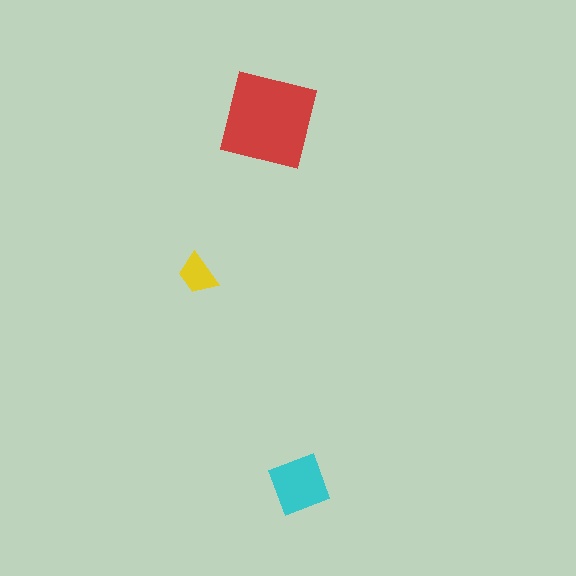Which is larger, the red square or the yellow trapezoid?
The red square.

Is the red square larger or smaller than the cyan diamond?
Larger.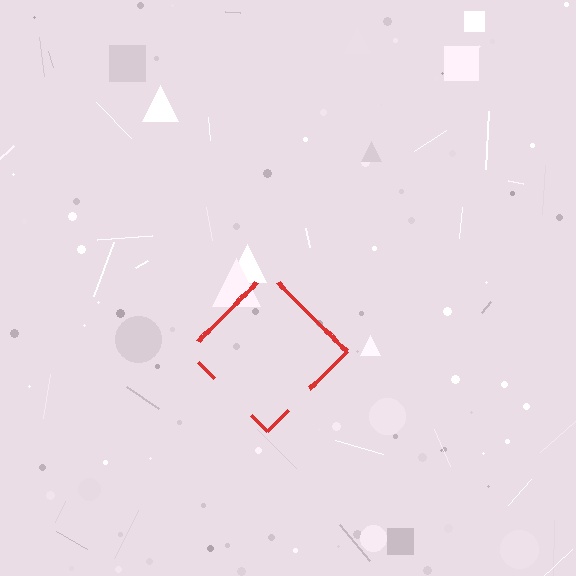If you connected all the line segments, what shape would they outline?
They would outline a diamond.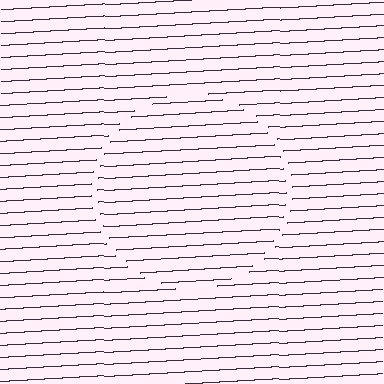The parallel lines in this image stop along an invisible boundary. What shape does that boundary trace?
An illusory circle. The interior of the shape contains the same grating, shifted by half a period — the contour is defined by the phase discontinuity where line-ends from the inner and outer gratings abut.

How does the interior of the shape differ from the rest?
The interior of the shape contains the same grating, shifted by half a period — the contour is defined by the phase discontinuity where line-ends from the inner and outer gratings abut.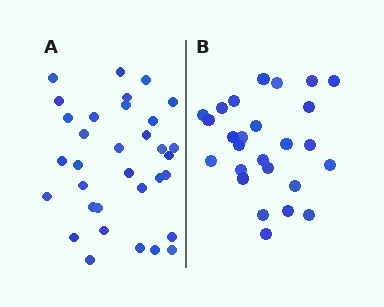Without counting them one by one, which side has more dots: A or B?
Region A (the left region) has more dots.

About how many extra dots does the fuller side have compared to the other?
Region A has roughly 8 or so more dots than region B.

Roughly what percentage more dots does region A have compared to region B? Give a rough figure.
About 25% more.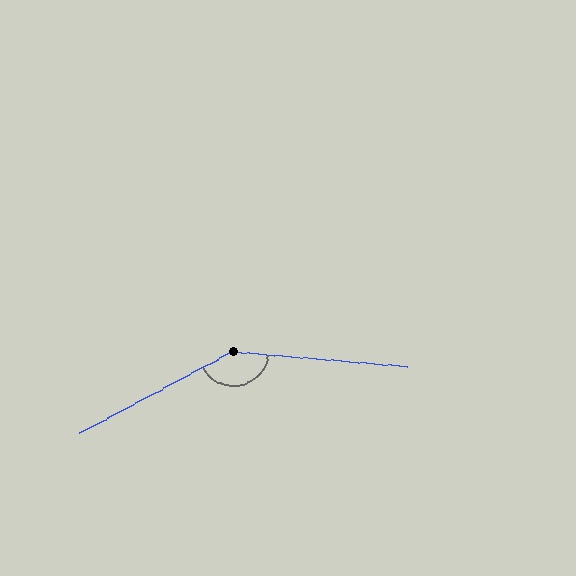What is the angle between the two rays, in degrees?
Approximately 147 degrees.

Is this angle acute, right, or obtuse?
It is obtuse.